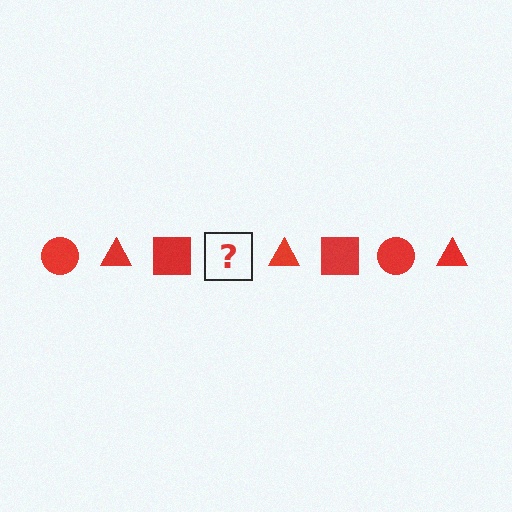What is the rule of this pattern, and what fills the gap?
The rule is that the pattern cycles through circle, triangle, square shapes in red. The gap should be filled with a red circle.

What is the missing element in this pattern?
The missing element is a red circle.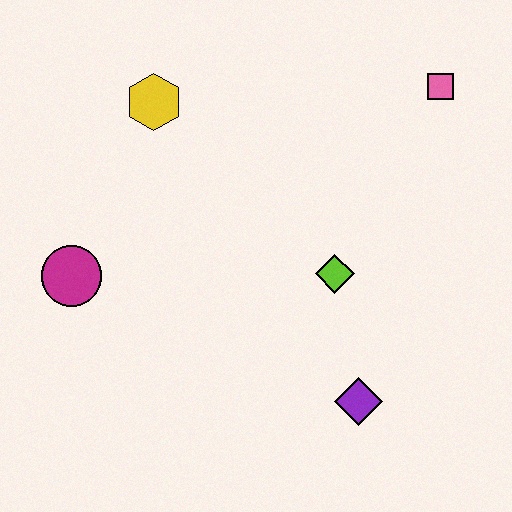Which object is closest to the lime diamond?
The purple diamond is closest to the lime diamond.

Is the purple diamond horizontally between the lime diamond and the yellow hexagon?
No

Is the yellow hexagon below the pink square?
Yes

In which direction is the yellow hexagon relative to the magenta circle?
The yellow hexagon is above the magenta circle.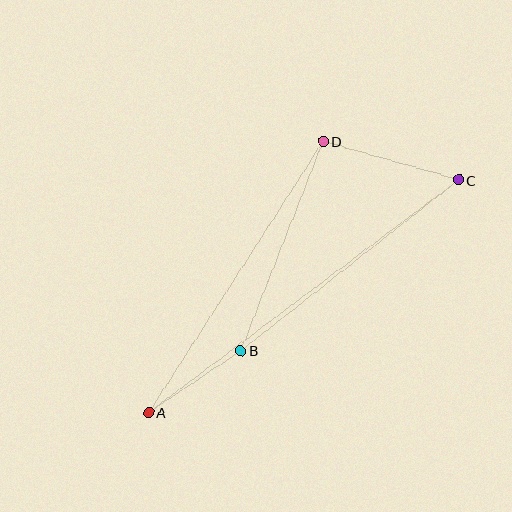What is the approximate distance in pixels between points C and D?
The distance between C and D is approximately 140 pixels.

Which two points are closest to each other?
Points A and B are closest to each other.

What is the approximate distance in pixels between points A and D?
The distance between A and D is approximately 322 pixels.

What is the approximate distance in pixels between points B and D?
The distance between B and D is approximately 225 pixels.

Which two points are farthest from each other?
Points A and C are farthest from each other.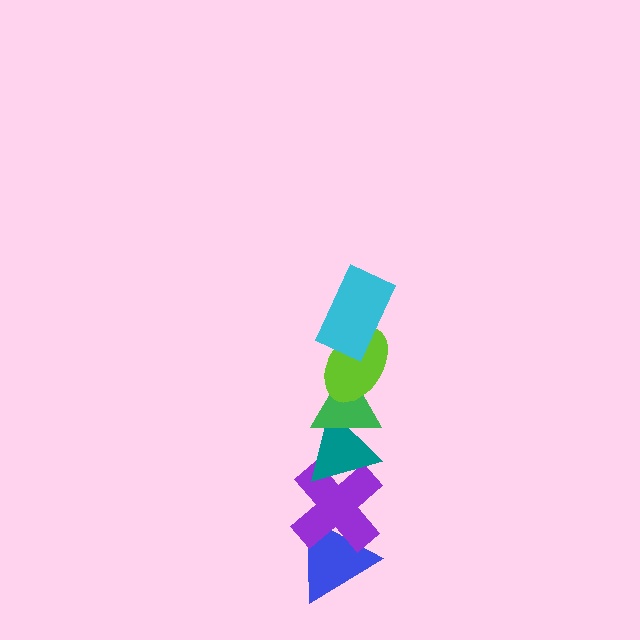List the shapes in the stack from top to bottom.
From top to bottom: the cyan rectangle, the lime ellipse, the green triangle, the teal triangle, the purple cross, the blue triangle.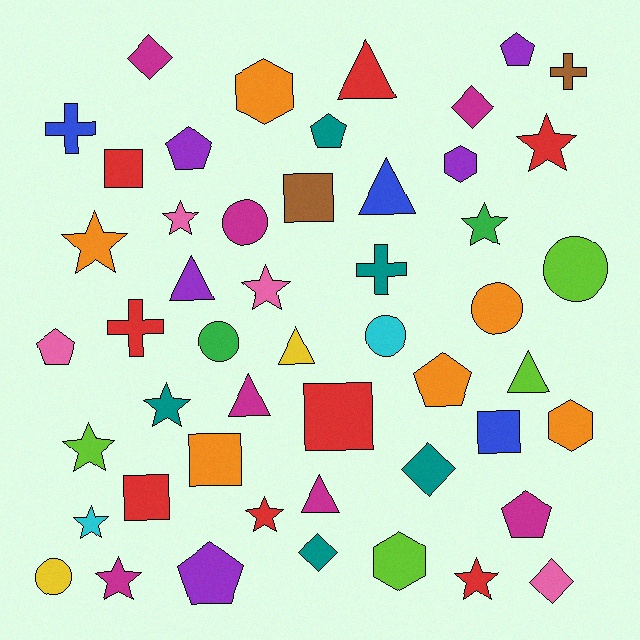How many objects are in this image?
There are 50 objects.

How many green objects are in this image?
There are 2 green objects.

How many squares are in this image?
There are 6 squares.